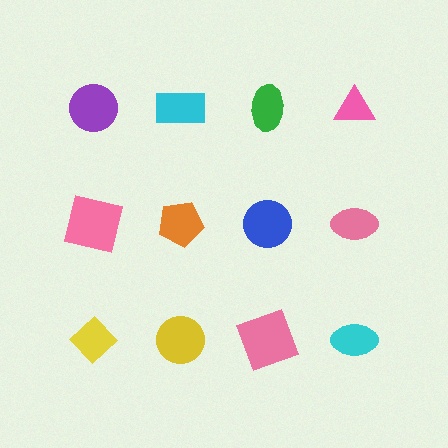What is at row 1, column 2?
A cyan rectangle.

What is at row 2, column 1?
A pink square.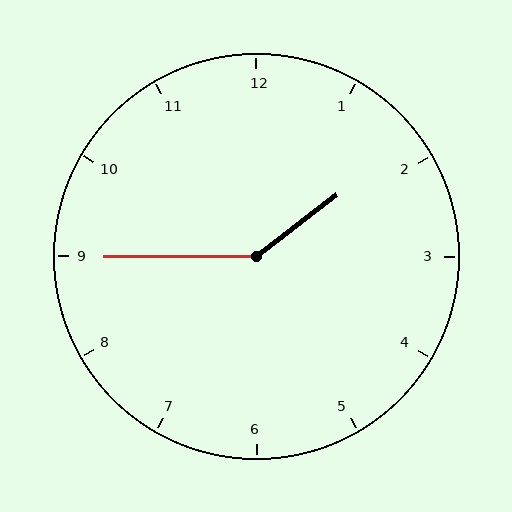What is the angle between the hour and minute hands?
Approximately 142 degrees.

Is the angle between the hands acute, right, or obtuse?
It is obtuse.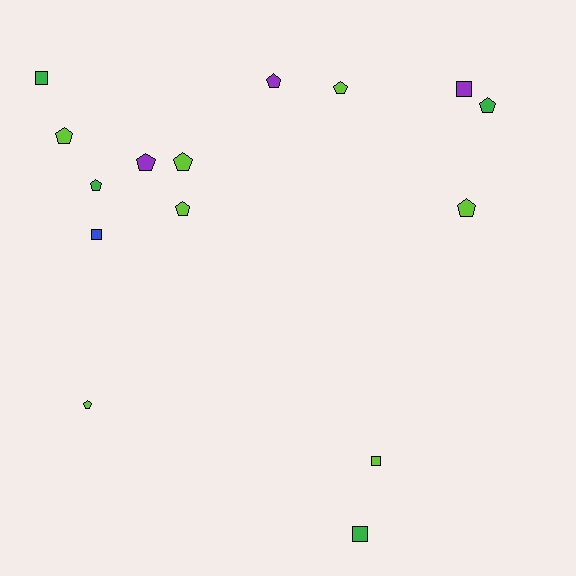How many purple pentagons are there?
There are 2 purple pentagons.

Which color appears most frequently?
Lime, with 7 objects.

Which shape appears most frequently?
Pentagon, with 10 objects.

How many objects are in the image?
There are 15 objects.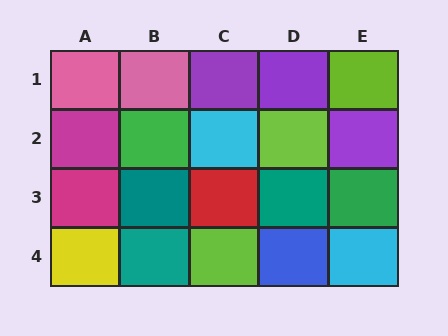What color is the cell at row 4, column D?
Blue.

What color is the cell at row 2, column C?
Cyan.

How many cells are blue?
1 cell is blue.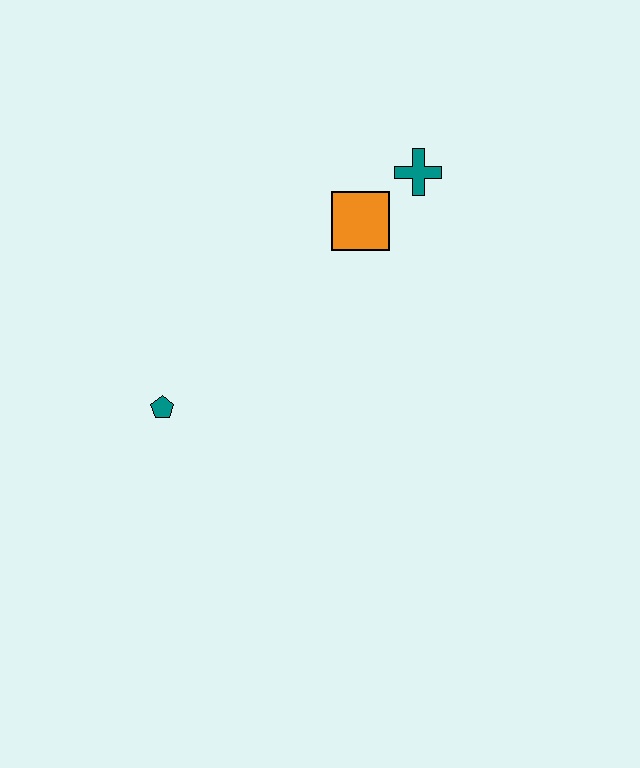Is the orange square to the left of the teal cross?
Yes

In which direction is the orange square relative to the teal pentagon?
The orange square is to the right of the teal pentagon.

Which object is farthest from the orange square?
The teal pentagon is farthest from the orange square.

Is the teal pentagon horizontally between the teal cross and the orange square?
No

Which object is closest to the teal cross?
The orange square is closest to the teal cross.